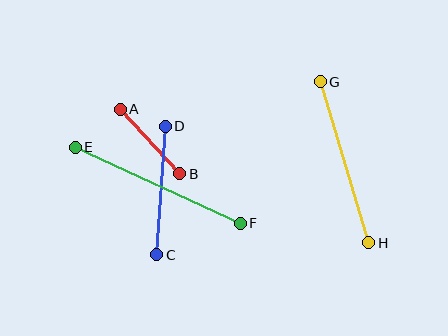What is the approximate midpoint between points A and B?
The midpoint is at approximately (150, 142) pixels.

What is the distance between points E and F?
The distance is approximately 182 pixels.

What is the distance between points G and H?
The distance is approximately 168 pixels.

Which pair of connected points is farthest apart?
Points E and F are farthest apart.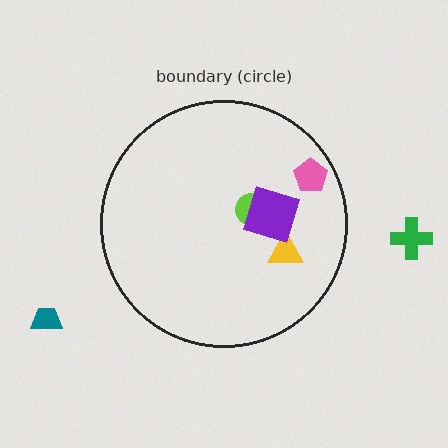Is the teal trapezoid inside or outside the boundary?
Outside.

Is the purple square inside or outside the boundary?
Inside.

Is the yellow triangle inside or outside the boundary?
Inside.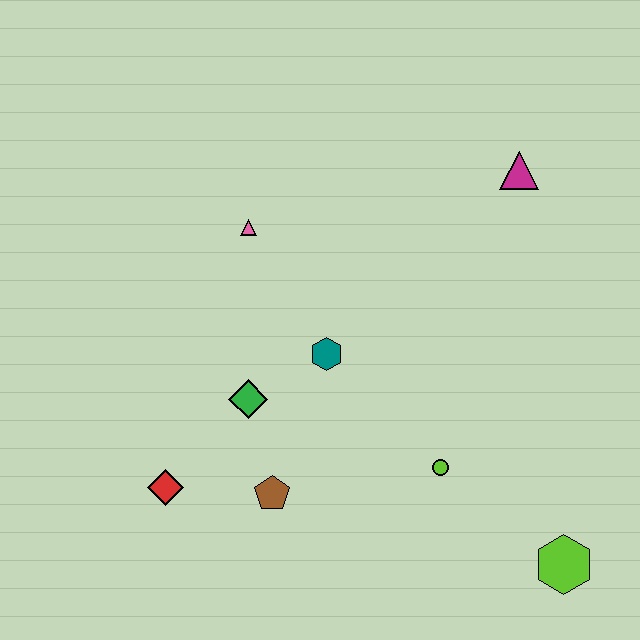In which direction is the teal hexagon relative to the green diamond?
The teal hexagon is to the right of the green diamond.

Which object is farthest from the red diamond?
The magenta triangle is farthest from the red diamond.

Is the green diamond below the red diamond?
No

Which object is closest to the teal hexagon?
The green diamond is closest to the teal hexagon.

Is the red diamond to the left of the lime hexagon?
Yes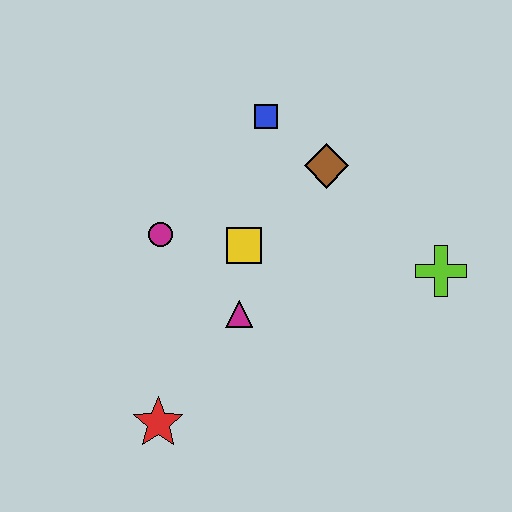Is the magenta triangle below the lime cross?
Yes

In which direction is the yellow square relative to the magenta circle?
The yellow square is to the right of the magenta circle.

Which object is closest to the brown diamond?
The blue square is closest to the brown diamond.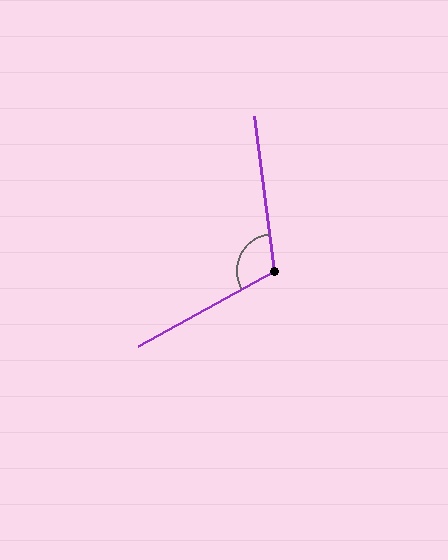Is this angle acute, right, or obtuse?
It is obtuse.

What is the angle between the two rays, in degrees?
Approximately 112 degrees.